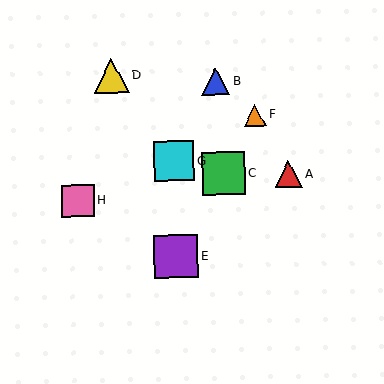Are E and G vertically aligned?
Yes, both are at x≈176.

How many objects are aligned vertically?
2 objects (E, G) are aligned vertically.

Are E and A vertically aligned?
No, E is at x≈176 and A is at x≈289.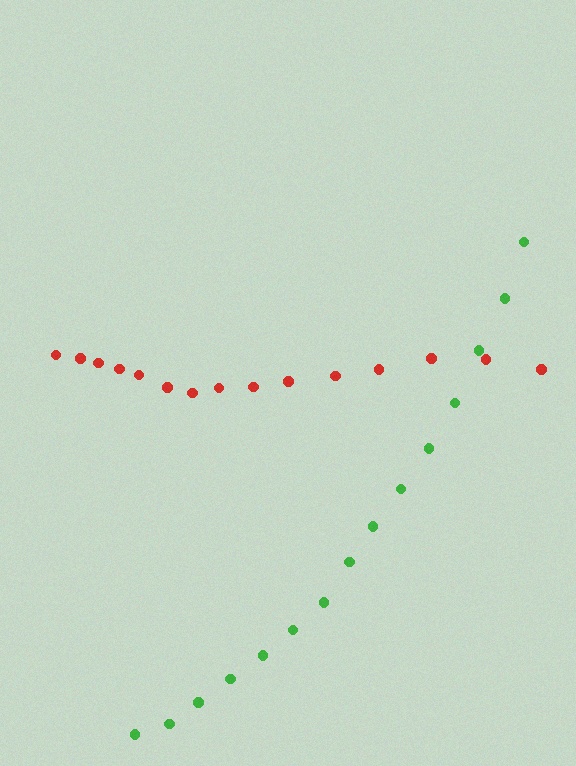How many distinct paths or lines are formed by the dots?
There are 2 distinct paths.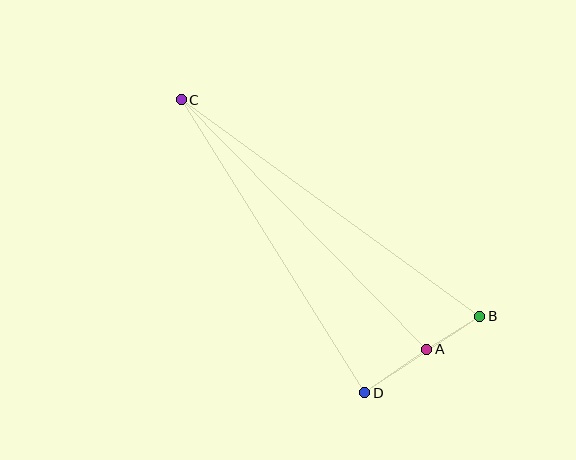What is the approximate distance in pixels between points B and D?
The distance between B and D is approximately 138 pixels.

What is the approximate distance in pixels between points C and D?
The distance between C and D is approximately 346 pixels.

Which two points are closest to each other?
Points A and B are closest to each other.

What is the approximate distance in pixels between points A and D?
The distance between A and D is approximately 76 pixels.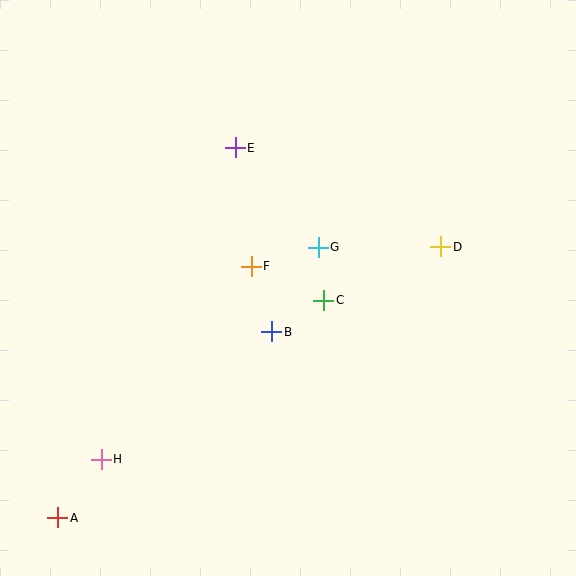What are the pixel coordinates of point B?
Point B is at (272, 332).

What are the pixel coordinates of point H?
Point H is at (101, 459).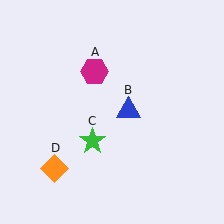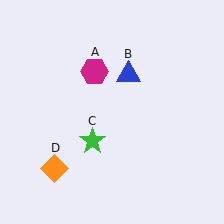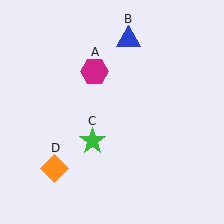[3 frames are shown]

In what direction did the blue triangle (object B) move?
The blue triangle (object B) moved up.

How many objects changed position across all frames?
1 object changed position: blue triangle (object B).